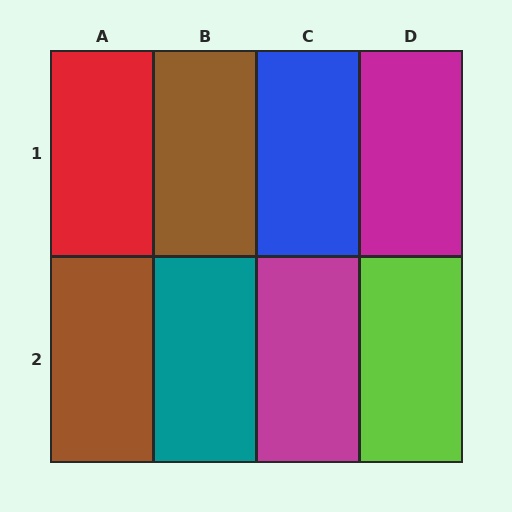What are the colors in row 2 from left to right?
Brown, teal, magenta, lime.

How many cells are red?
1 cell is red.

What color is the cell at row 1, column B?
Brown.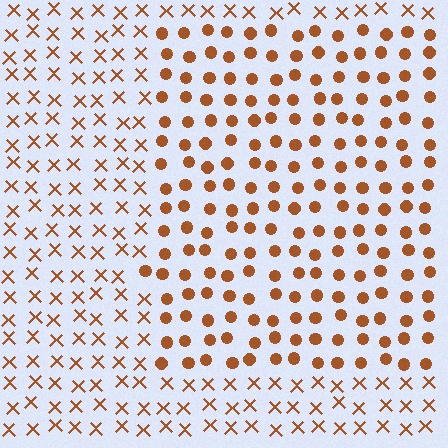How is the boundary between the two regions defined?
The boundary is defined by a change in element shape: circles inside vs. X marks outside. All elements share the same color and spacing.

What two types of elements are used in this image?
The image uses circles inside the rectangle region and X marks outside it.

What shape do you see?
I see a rectangle.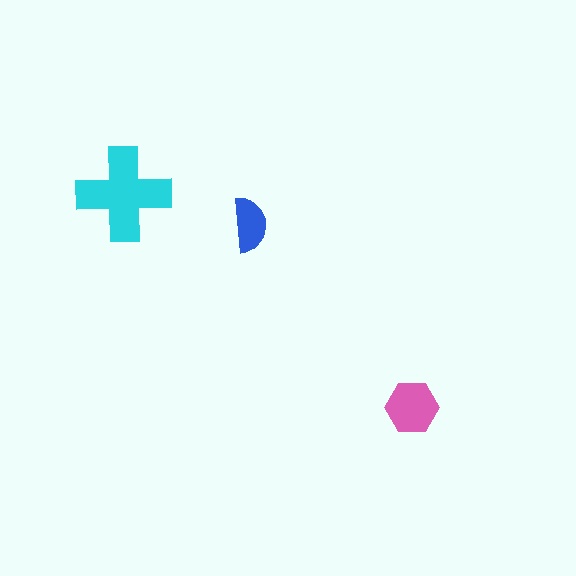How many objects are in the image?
There are 3 objects in the image.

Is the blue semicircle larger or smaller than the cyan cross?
Smaller.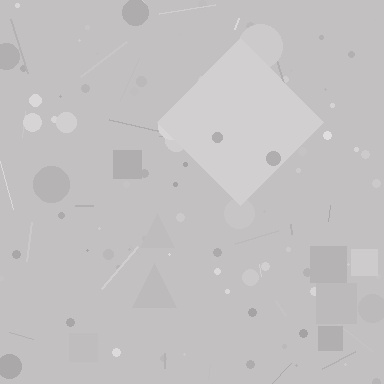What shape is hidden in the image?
A diamond is hidden in the image.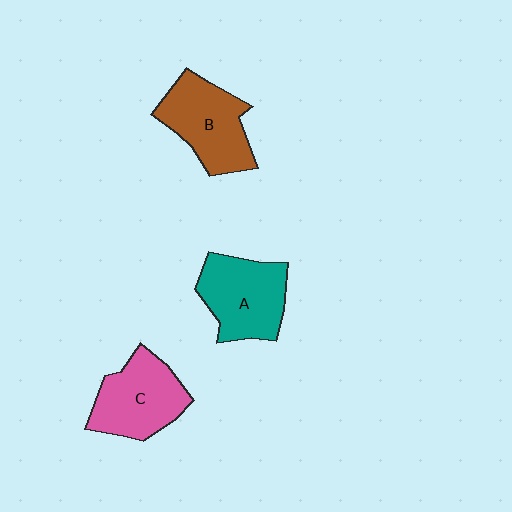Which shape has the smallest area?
Shape C (pink).